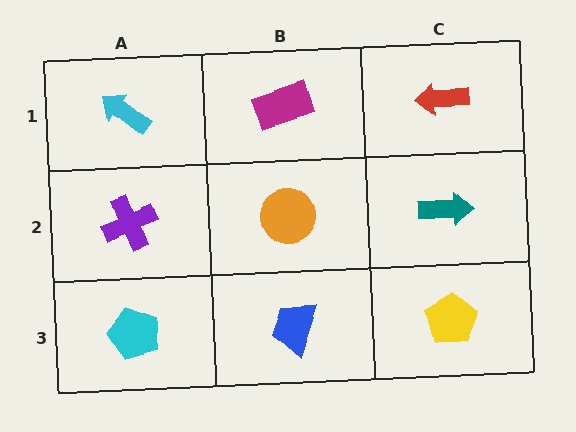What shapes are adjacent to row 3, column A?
A purple cross (row 2, column A), a blue trapezoid (row 3, column B).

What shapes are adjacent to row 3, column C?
A teal arrow (row 2, column C), a blue trapezoid (row 3, column B).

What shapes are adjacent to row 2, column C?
A red arrow (row 1, column C), a yellow pentagon (row 3, column C), an orange circle (row 2, column B).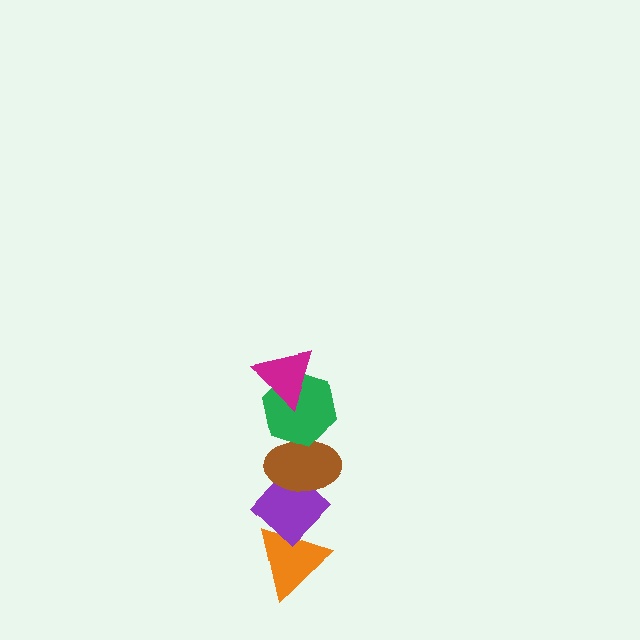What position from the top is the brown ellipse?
The brown ellipse is 3rd from the top.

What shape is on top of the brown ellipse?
The green hexagon is on top of the brown ellipse.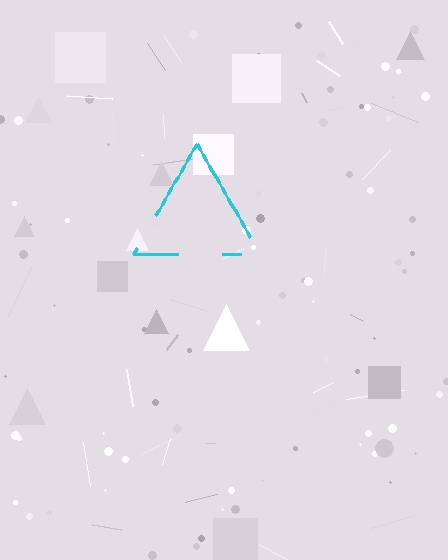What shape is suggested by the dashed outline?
The dashed outline suggests a triangle.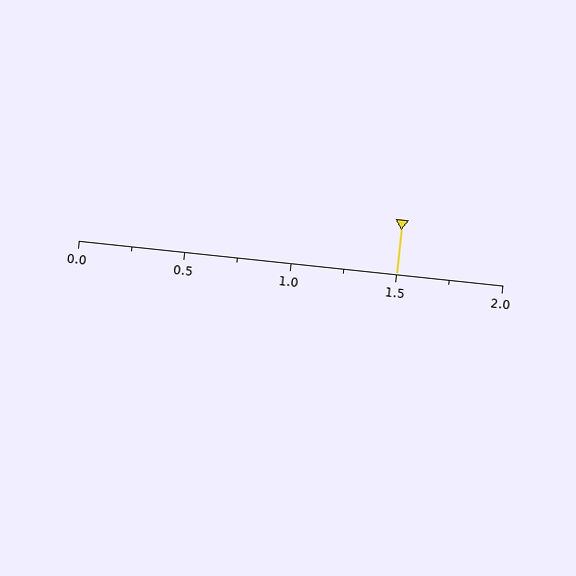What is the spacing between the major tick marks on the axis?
The major ticks are spaced 0.5 apart.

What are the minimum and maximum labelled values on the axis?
The axis runs from 0.0 to 2.0.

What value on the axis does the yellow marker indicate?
The marker indicates approximately 1.5.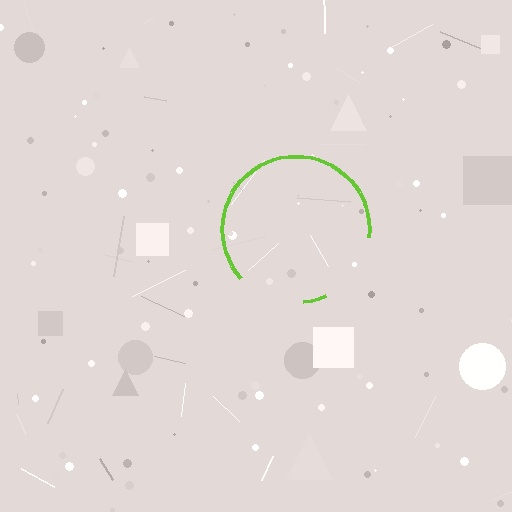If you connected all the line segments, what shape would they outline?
They would outline a circle.